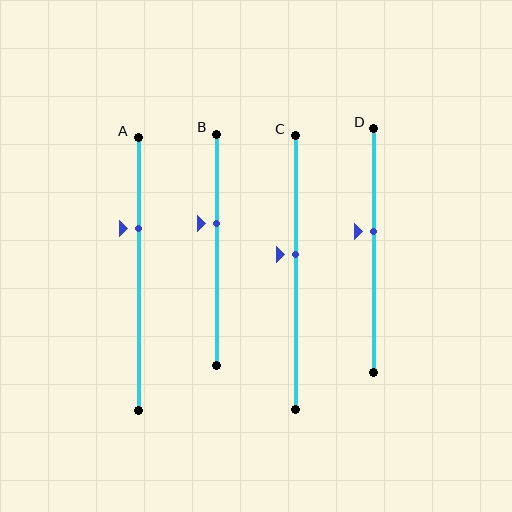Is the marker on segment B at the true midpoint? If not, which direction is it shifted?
No, the marker on segment B is shifted upward by about 11% of the segment length.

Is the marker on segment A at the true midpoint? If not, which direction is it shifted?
No, the marker on segment A is shifted upward by about 17% of the segment length.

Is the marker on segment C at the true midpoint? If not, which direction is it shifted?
No, the marker on segment C is shifted upward by about 7% of the segment length.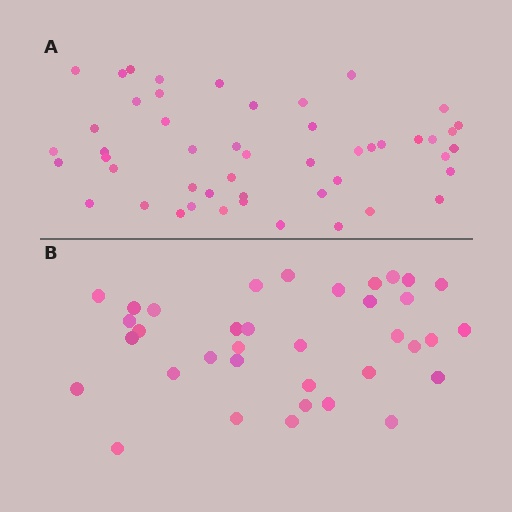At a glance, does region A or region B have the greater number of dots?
Region A (the top region) has more dots.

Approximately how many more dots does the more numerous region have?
Region A has approximately 15 more dots than region B.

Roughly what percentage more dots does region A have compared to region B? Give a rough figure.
About 35% more.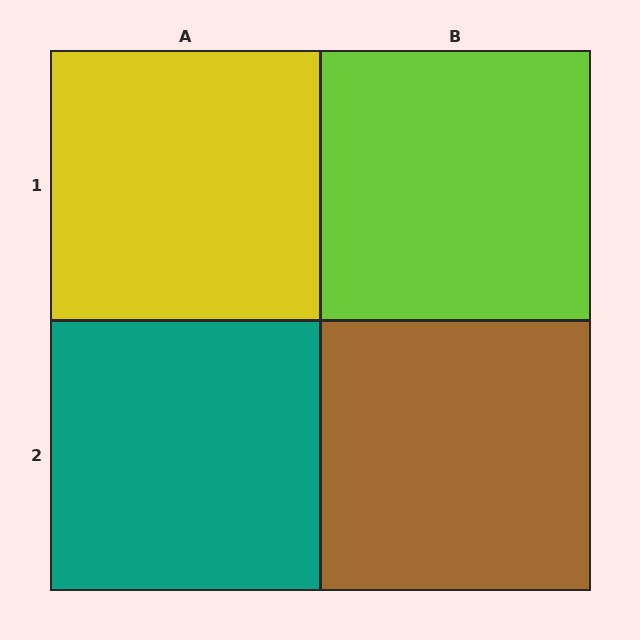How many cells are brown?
1 cell is brown.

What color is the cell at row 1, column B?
Lime.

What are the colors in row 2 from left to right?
Teal, brown.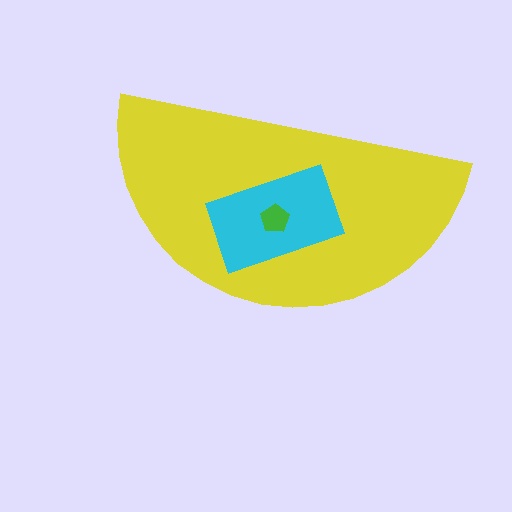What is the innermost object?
The green pentagon.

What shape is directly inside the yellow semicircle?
The cyan rectangle.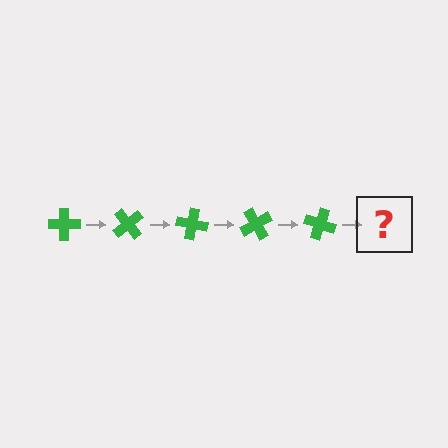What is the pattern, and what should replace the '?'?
The pattern is that the cross rotates 50 degrees each step. The '?' should be a green cross rotated 250 degrees.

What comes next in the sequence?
The next element should be a green cross rotated 250 degrees.